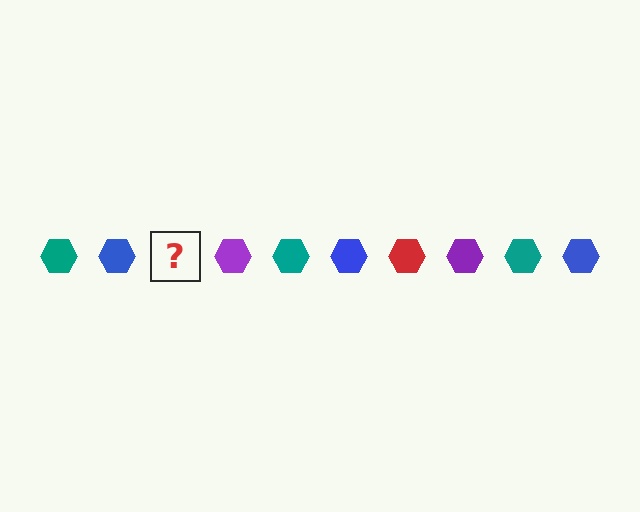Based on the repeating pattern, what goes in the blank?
The blank should be a red hexagon.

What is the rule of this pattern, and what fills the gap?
The rule is that the pattern cycles through teal, blue, red, purple hexagons. The gap should be filled with a red hexagon.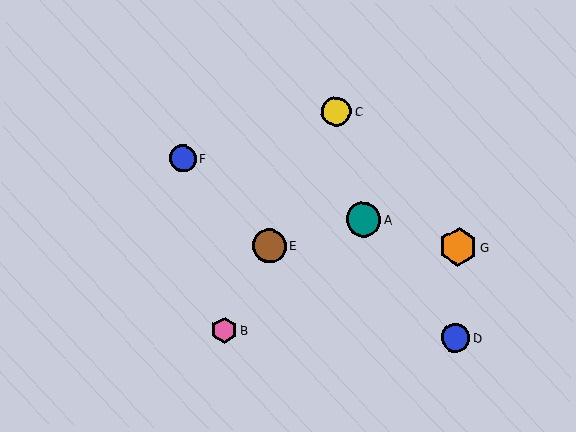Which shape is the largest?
The orange hexagon (labeled G) is the largest.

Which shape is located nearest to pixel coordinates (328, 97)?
The yellow circle (labeled C) at (336, 112) is nearest to that location.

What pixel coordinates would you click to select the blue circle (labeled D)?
Click at (455, 338) to select the blue circle D.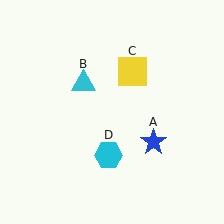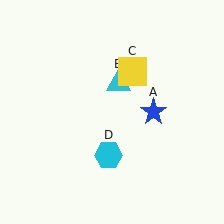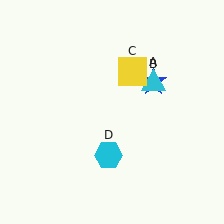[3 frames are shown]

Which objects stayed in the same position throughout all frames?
Yellow square (object C) and cyan hexagon (object D) remained stationary.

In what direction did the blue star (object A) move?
The blue star (object A) moved up.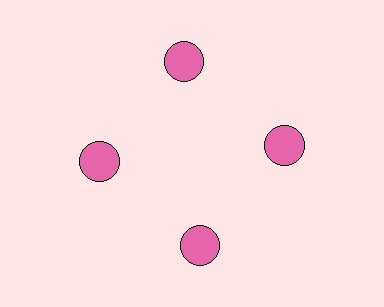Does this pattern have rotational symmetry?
Yes, this pattern has 4-fold rotational symmetry. It looks the same after rotating 90 degrees around the center.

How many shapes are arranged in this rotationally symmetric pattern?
There are 4 shapes, arranged in 4 groups of 1.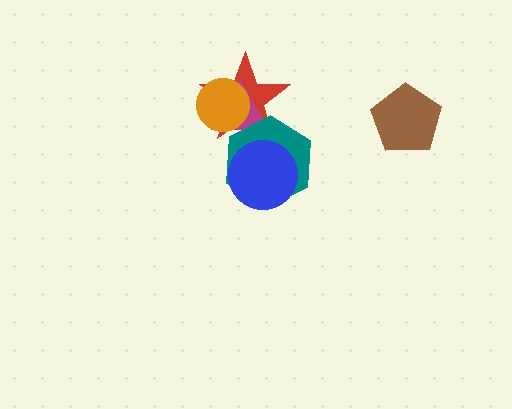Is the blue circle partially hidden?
No, no other shape covers it.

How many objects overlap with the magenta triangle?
3 objects overlap with the magenta triangle.